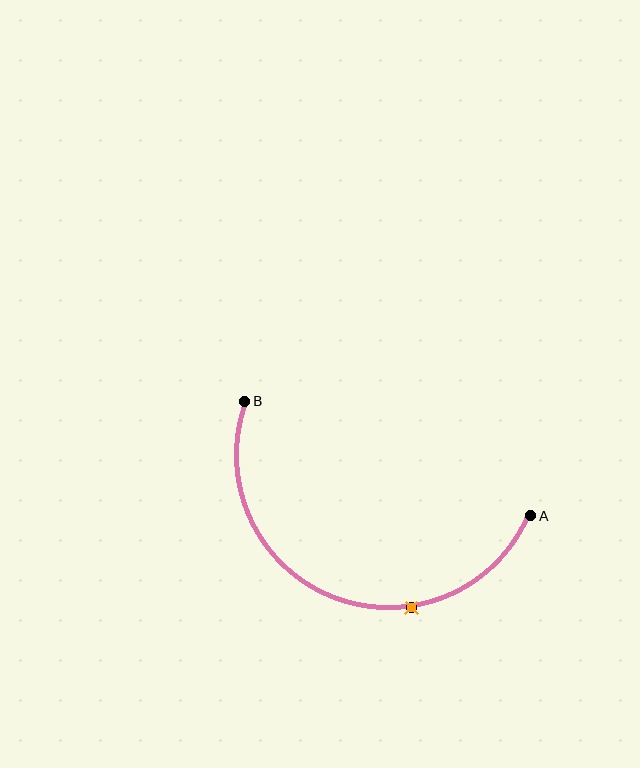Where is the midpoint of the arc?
The arc midpoint is the point on the curve farthest from the straight line joining A and B. It sits below that line.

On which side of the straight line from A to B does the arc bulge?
The arc bulges below the straight line connecting A and B.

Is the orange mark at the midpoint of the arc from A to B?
No. The orange mark lies on the arc but is closer to endpoint A. The arc midpoint would be at the point on the curve equidistant along the arc from both A and B.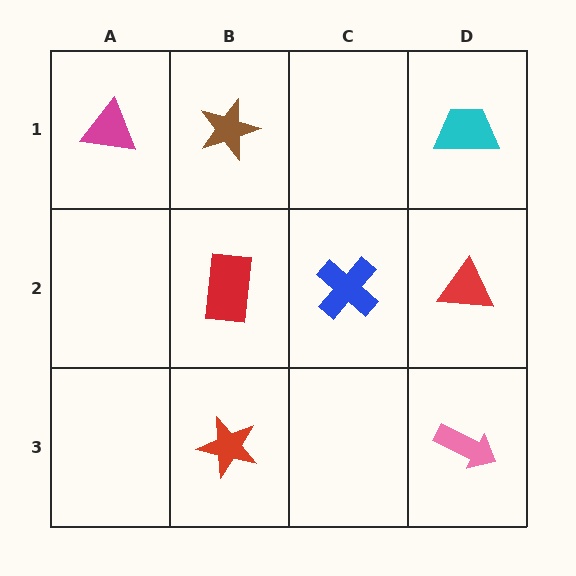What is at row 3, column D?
A pink arrow.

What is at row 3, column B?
A red star.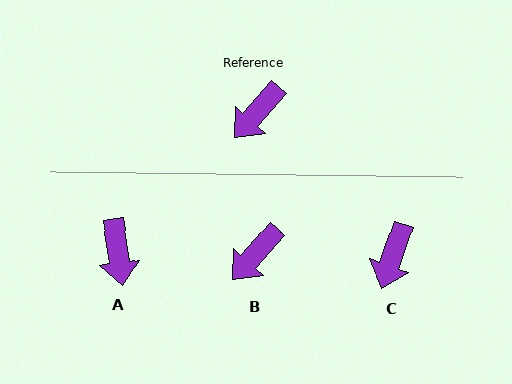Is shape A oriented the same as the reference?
No, it is off by about 50 degrees.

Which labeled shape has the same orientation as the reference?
B.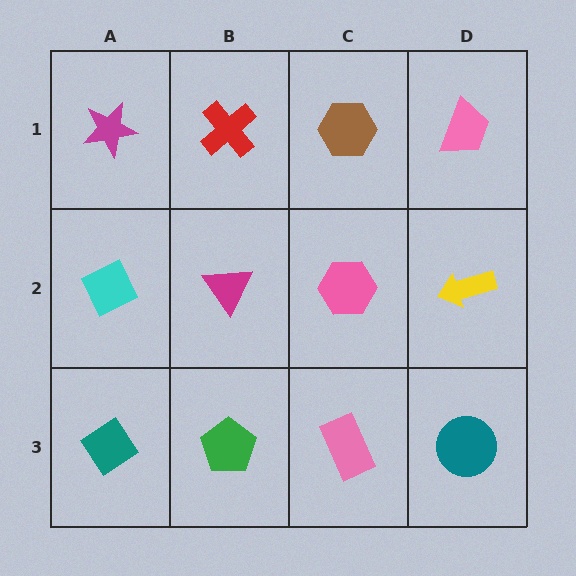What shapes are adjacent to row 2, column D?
A pink trapezoid (row 1, column D), a teal circle (row 3, column D), a pink hexagon (row 2, column C).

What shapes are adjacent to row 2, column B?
A red cross (row 1, column B), a green pentagon (row 3, column B), a cyan diamond (row 2, column A), a pink hexagon (row 2, column C).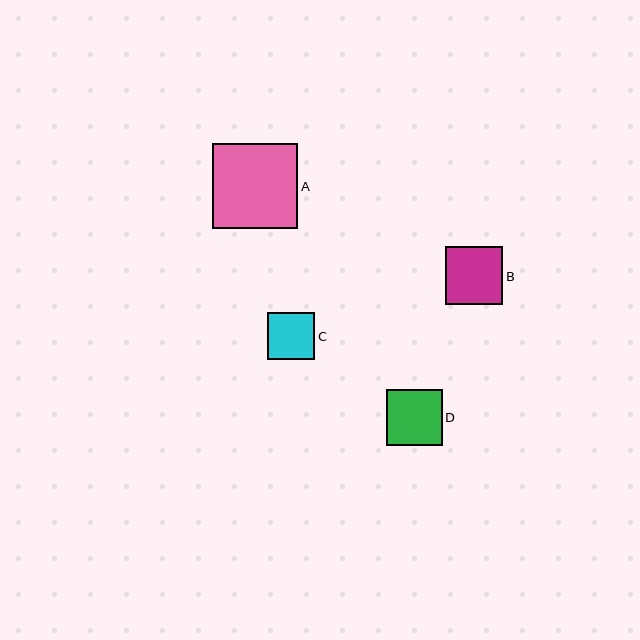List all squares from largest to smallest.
From largest to smallest: A, B, D, C.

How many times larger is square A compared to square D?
Square A is approximately 1.5 times the size of square D.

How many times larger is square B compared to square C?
Square B is approximately 1.2 times the size of square C.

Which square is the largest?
Square A is the largest with a size of approximately 85 pixels.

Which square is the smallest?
Square C is the smallest with a size of approximately 47 pixels.